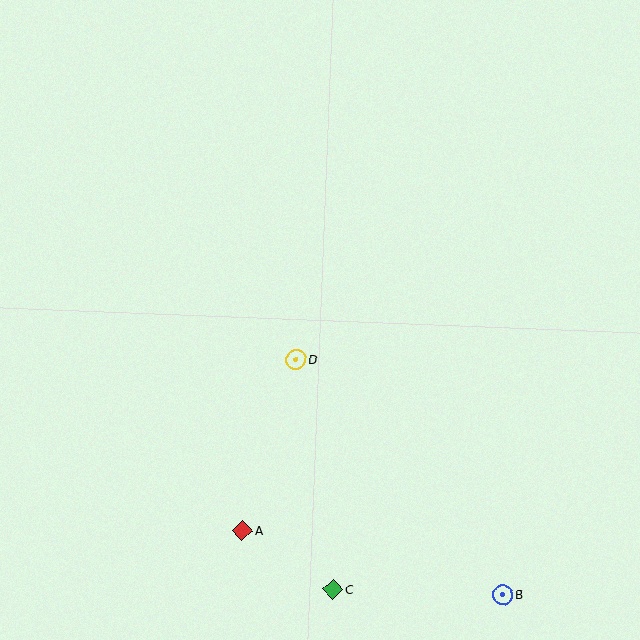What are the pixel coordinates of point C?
Point C is at (333, 590).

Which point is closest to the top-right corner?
Point D is closest to the top-right corner.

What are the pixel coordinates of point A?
Point A is at (243, 530).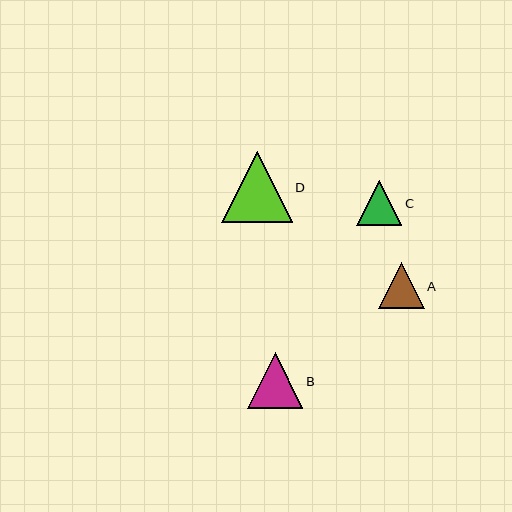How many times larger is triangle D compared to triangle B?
Triangle D is approximately 1.3 times the size of triangle B.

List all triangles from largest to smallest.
From largest to smallest: D, B, A, C.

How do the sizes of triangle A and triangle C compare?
Triangle A and triangle C are approximately the same size.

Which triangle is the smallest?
Triangle C is the smallest with a size of approximately 46 pixels.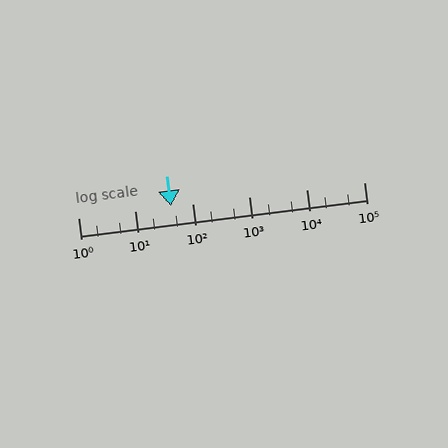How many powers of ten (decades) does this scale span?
The scale spans 5 decades, from 1 to 100000.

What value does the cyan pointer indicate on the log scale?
The pointer indicates approximately 42.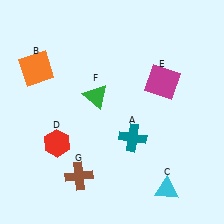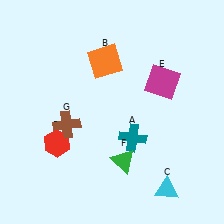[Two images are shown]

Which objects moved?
The objects that moved are: the orange square (B), the green triangle (F), the brown cross (G).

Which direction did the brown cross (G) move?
The brown cross (G) moved up.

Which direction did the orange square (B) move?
The orange square (B) moved right.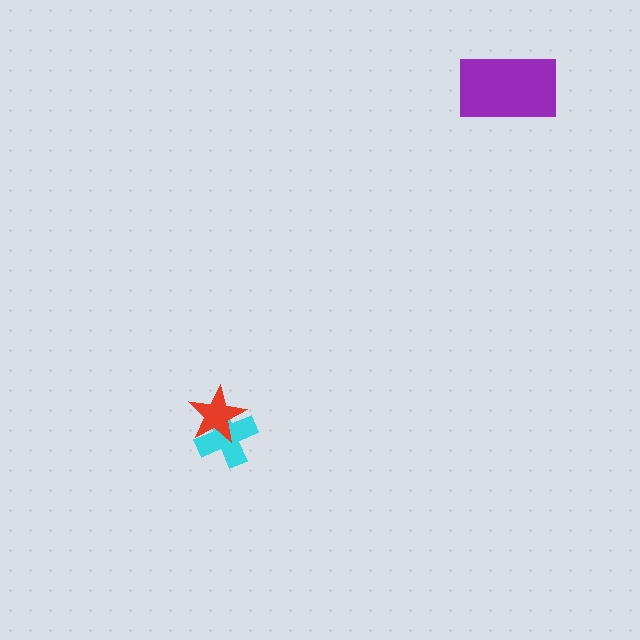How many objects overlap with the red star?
1 object overlaps with the red star.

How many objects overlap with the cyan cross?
1 object overlaps with the cyan cross.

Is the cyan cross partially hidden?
Yes, it is partially covered by another shape.